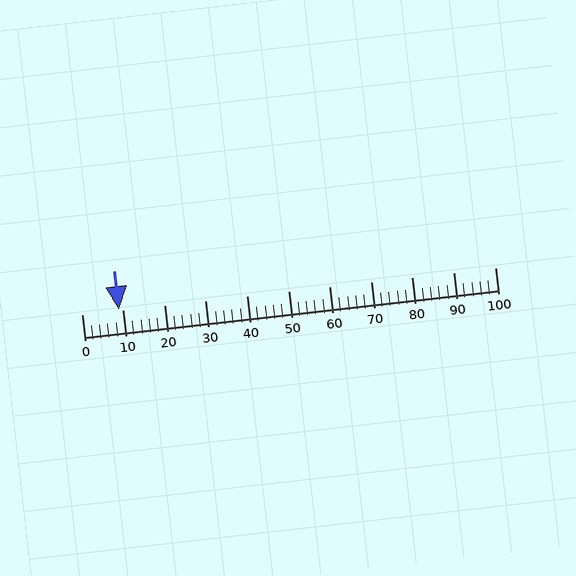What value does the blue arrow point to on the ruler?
The blue arrow points to approximately 9.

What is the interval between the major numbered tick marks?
The major tick marks are spaced 10 units apart.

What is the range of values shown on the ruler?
The ruler shows values from 0 to 100.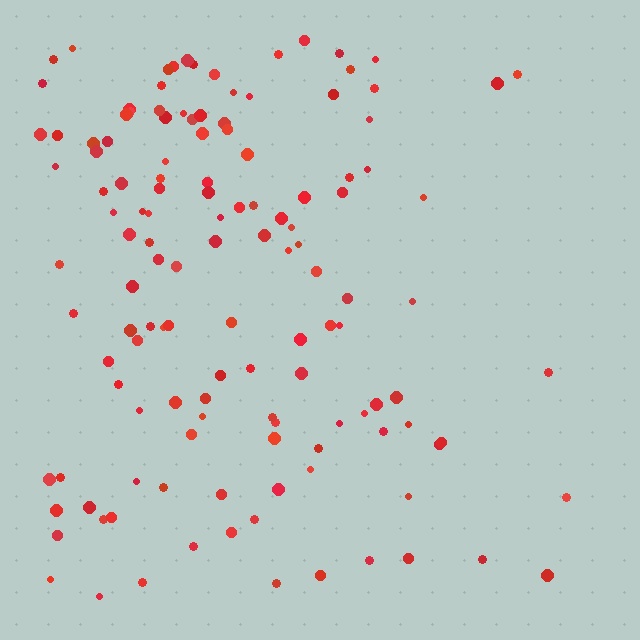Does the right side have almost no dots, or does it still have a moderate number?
Still a moderate number, just noticeably fewer than the left.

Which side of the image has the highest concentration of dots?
The left.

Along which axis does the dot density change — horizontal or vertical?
Horizontal.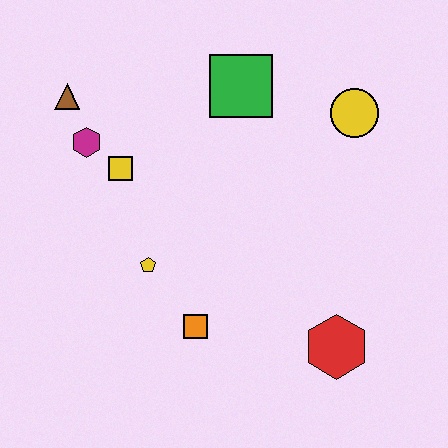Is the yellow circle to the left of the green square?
No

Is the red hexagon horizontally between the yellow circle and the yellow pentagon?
Yes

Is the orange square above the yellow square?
No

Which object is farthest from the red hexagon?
The brown triangle is farthest from the red hexagon.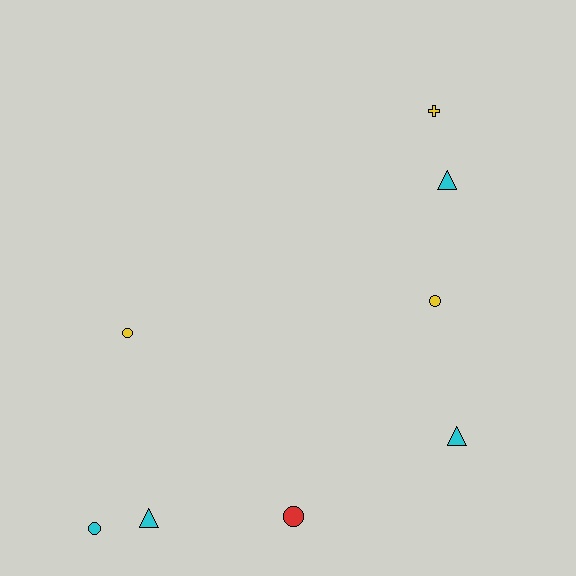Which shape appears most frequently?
Circle, with 4 objects.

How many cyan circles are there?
There is 1 cyan circle.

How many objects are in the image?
There are 8 objects.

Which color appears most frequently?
Cyan, with 4 objects.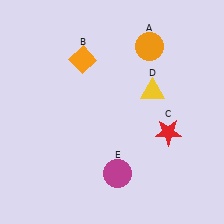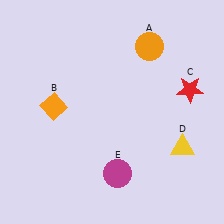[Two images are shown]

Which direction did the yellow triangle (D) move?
The yellow triangle (D) moved down.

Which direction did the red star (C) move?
The red star (C) moved up.